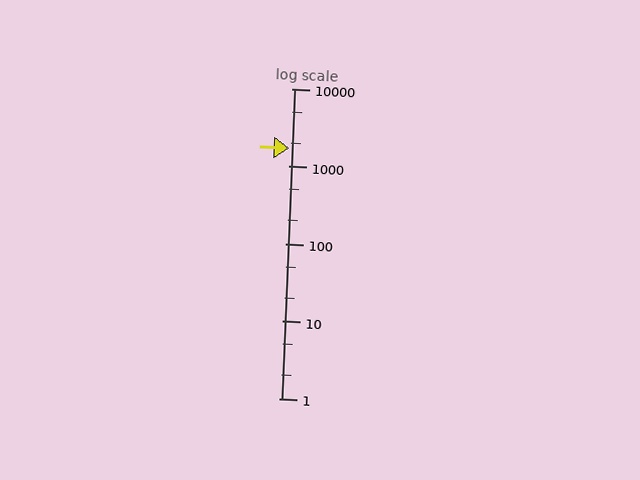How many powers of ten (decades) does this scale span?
The scale spans 4 decades, from 1 to 10000.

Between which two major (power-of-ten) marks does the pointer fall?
The pointer is between 1000 and 10000.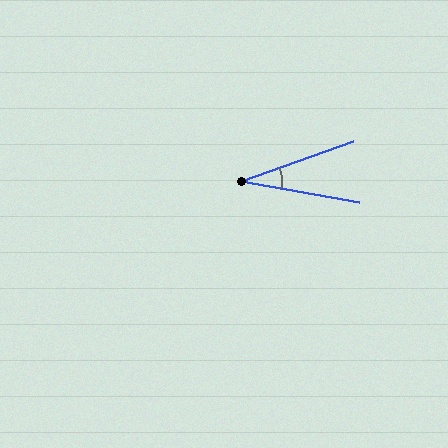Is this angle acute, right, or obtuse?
It is acute.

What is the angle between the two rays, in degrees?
Approximately 30 degrees.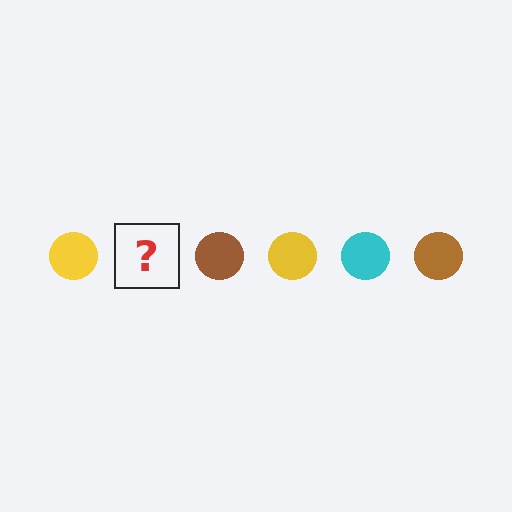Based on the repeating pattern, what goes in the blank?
The blank should be a cyan circle.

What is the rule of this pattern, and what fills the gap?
The rule is that the pattern cycles through yellow, cyan, brown circles. The gap should be filled with a cyan circle.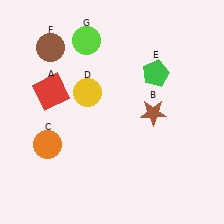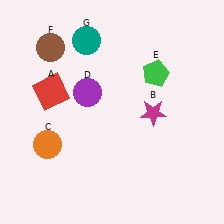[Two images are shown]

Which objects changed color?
B changed from brown to magenta. D changed from yellow to purple. G changed from lime to teal.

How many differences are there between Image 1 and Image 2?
There are 3 differences between the two images.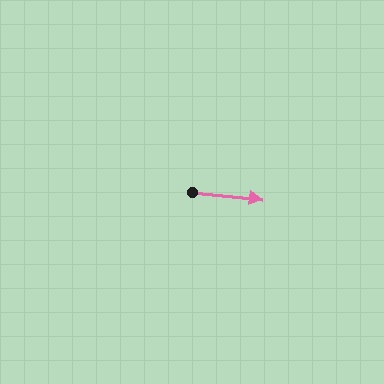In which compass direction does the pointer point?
East.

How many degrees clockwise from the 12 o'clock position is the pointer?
Approximately 96 degrees.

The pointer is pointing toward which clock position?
Roughly 3 o'clock.